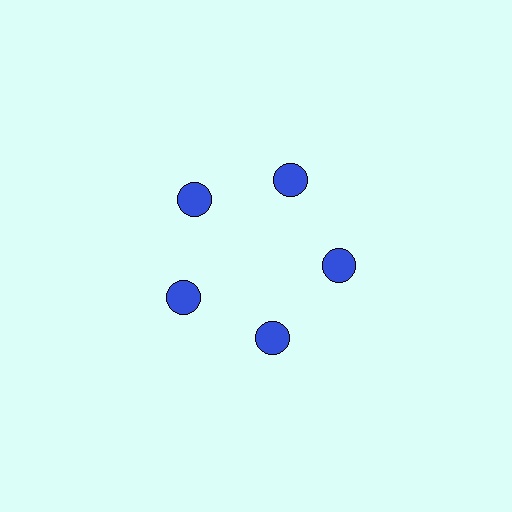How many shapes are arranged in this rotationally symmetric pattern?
There are 5 shapes, arranged in 5 groups of 1.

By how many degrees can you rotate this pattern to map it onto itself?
The pattern maps onto itself every 72 degrees of rotation.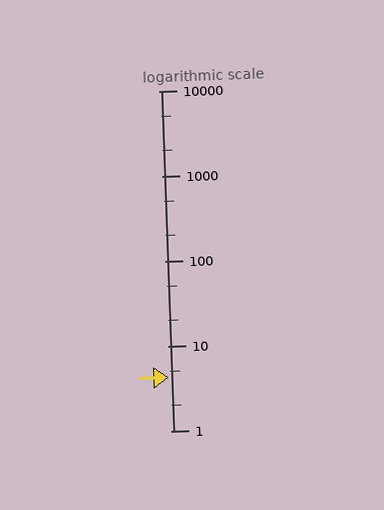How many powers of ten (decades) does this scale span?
The scale spans 4 decades, from 1 to 10000.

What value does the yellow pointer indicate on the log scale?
The pointer indicates approximately 4.3.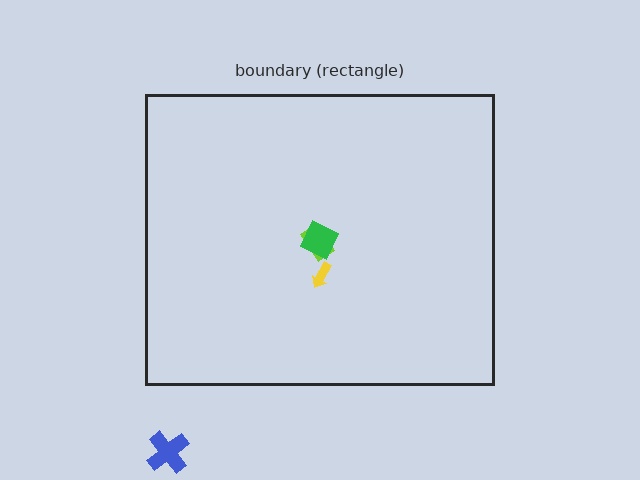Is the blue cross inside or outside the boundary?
Outside.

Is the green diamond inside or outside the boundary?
Inside.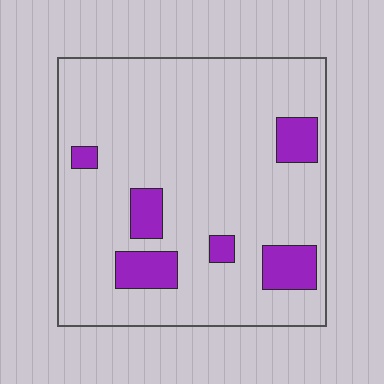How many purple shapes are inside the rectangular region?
6.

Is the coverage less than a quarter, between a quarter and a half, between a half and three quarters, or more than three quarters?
Less than a quarter.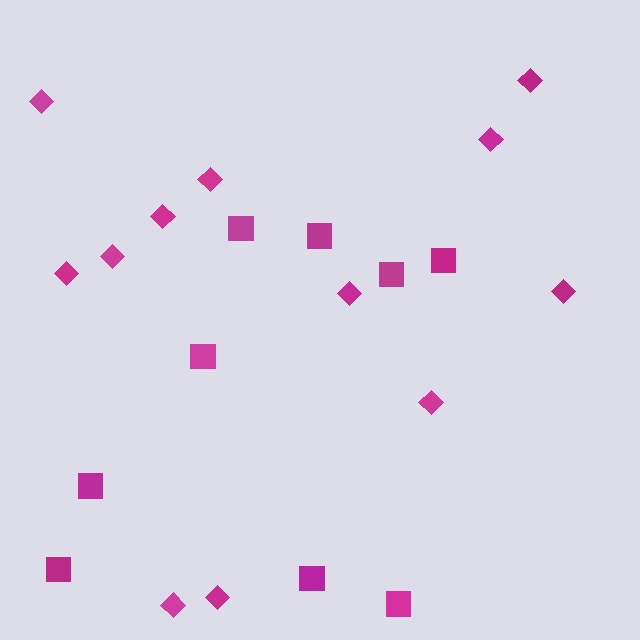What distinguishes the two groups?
There are 2 groups: one group of diamonds (12) and one group of squares (9).